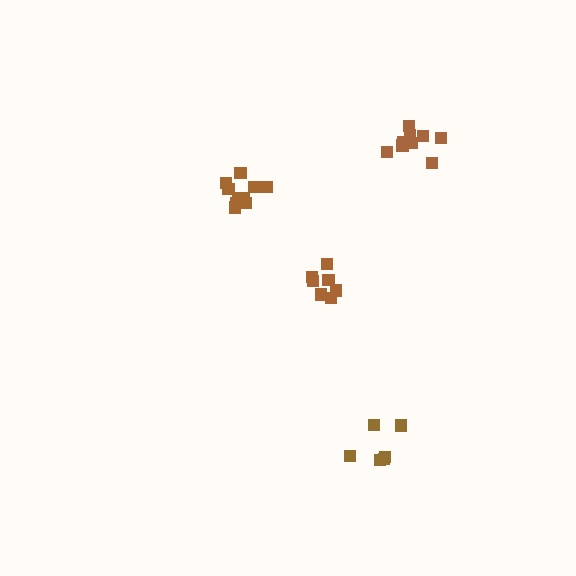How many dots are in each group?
Group 1: 6 dots, Group 2: 10 dots, Group 3: 7 dots, Group 4: 9 dots (32 total).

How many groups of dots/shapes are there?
There are 4 groups.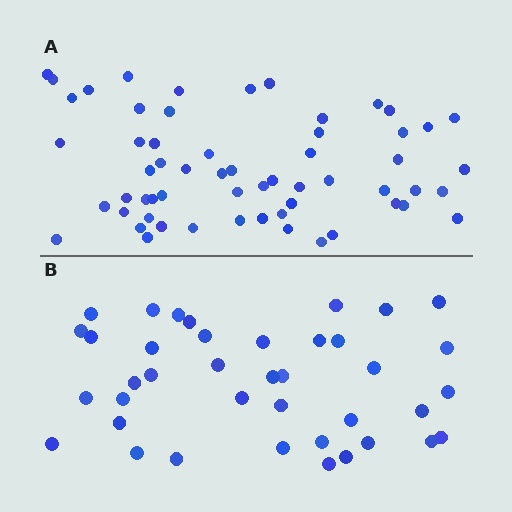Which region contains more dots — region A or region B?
Region A (the top region) has more dots.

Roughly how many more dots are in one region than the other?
Region A has approximately 20 more dots than region B.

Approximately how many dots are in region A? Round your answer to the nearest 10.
About 60 dots. (The exact count is 59, which rounds to 60.)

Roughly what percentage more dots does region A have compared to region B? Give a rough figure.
About 50% more.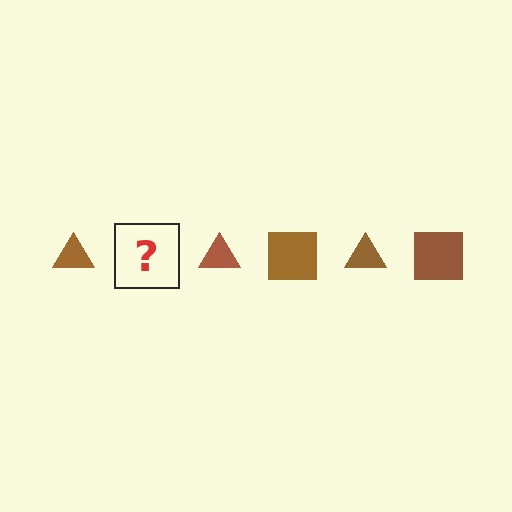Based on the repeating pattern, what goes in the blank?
The blank should be a brown square.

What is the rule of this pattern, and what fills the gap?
The rule is that the pattern cycles through triangle, square shapes in brown. The gap should be filled with a brown square.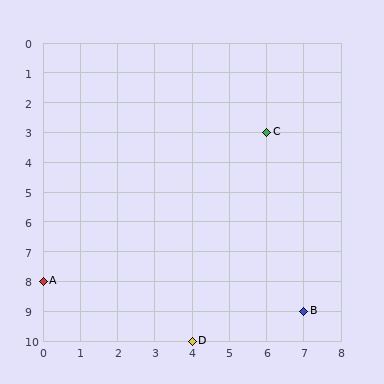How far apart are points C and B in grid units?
Points C and B are 1 column and 6 rows apart (about 6.1 grid units diagonally).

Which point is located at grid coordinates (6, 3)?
Point C is at (6, 3).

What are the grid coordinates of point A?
Point A is at grid coordinates (0, 8).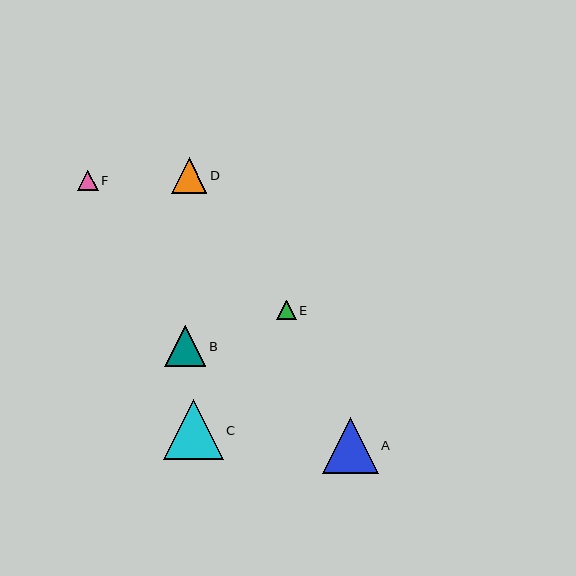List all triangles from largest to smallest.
From largest to smallest: C, A, B, D, F, E.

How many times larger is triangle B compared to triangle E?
Triangle B is approximately 2.1 times the size of triangle E.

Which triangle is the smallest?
Triangle E is the smallest with a size of approximately 20 pixels.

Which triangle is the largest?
Triangle C is the largest with a size of approximately 60 pixels.